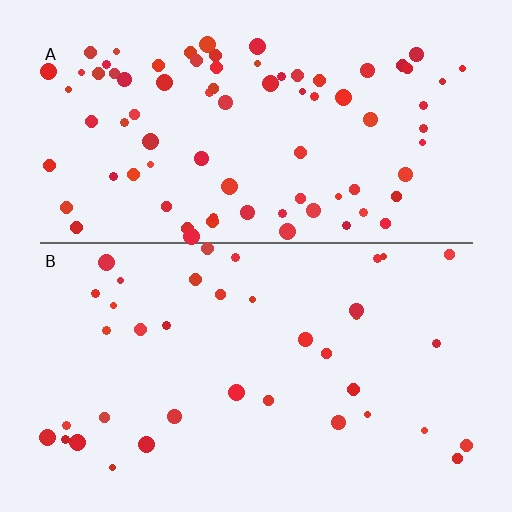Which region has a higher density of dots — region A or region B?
A (the top).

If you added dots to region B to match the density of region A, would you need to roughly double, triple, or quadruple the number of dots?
Approximately double.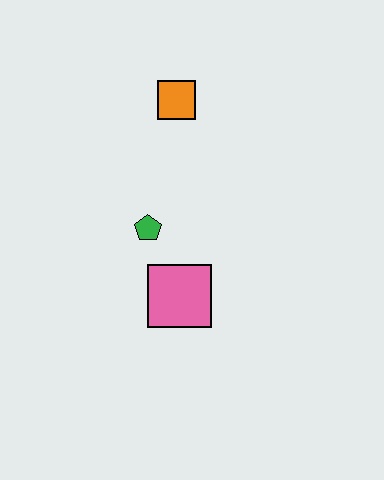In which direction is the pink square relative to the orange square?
The pink square is below the orange square.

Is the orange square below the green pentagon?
No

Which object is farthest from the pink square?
The orange square is farthest from the pink square.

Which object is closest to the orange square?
The green pentagon is closest to the orange square.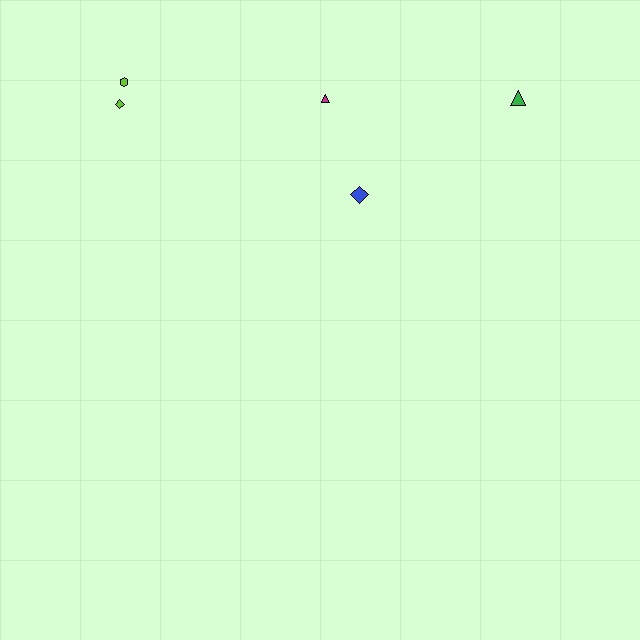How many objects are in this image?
There are 5 objects.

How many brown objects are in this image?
There are no brown objects.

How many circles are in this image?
There are no circles.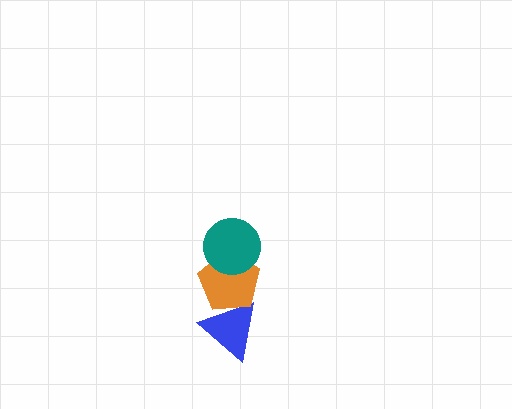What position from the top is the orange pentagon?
The orange pentagon is 2nd from the top.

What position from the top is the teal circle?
The teal circle is 1st from the top.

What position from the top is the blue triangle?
The blue triangle is 3rd from the top.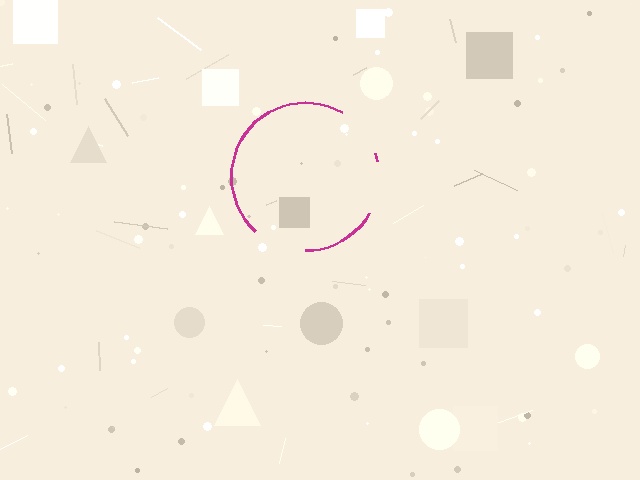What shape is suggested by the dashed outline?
The dashed outline suggests a circle.